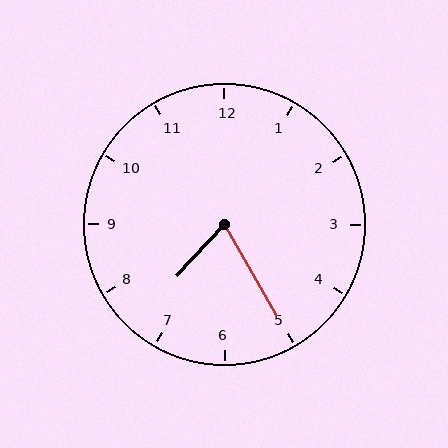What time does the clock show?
7:25.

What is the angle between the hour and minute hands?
Approximately 72 degrees.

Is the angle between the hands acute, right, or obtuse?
It is acute.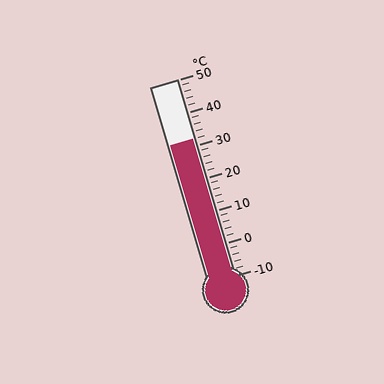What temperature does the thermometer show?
The thermometer shows approximately 32°C.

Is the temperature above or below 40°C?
The temperature is below 40°C.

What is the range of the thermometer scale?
The thermometer scale ranges from -10°C to 50°C.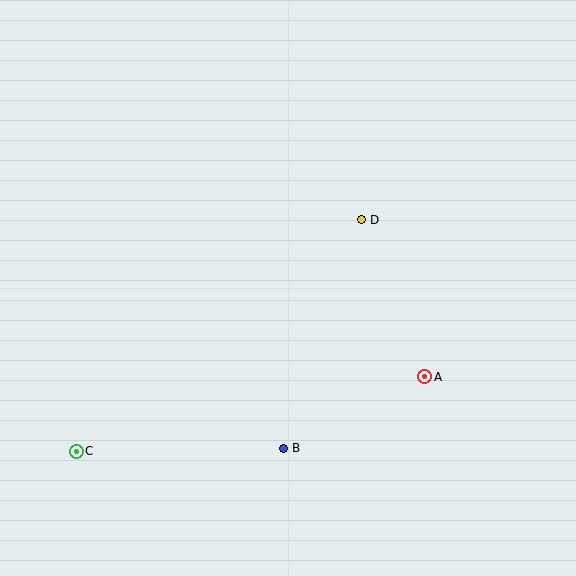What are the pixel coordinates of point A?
Point A is at (425, 377).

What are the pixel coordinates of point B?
Point B is at (283, 448).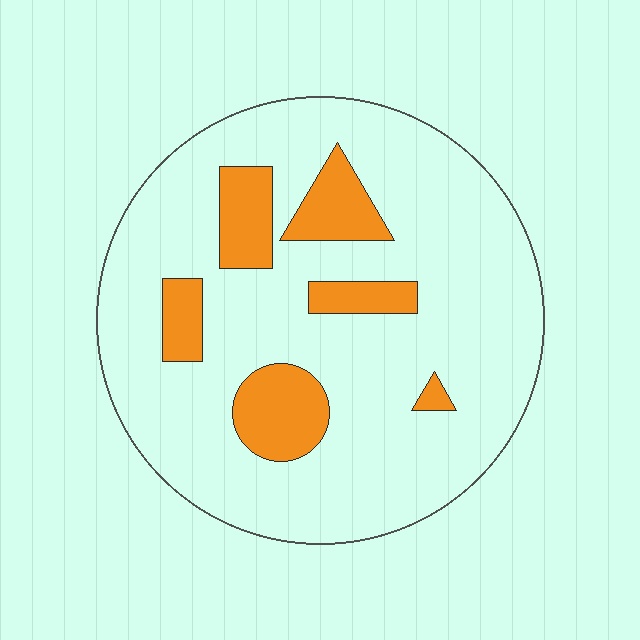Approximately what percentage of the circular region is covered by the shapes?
Approximately 15%.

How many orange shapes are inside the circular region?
6.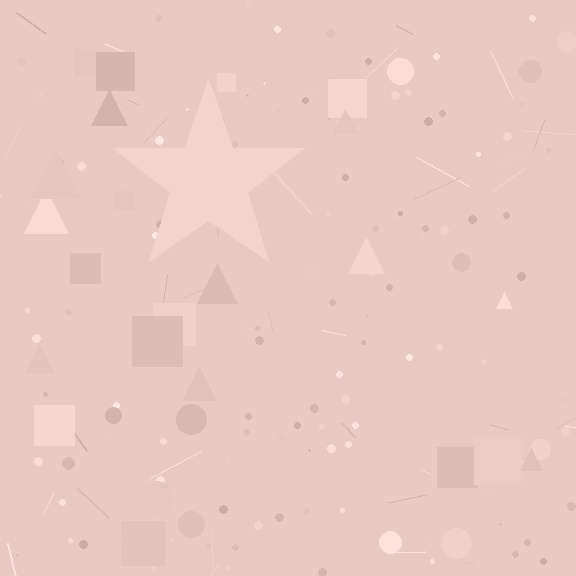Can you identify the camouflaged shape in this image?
The camouflaged shape is a star.